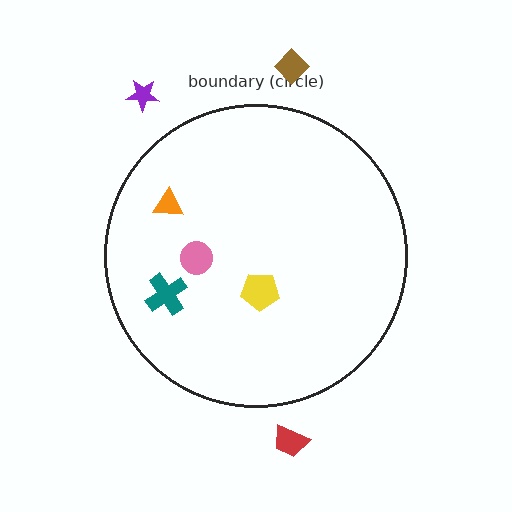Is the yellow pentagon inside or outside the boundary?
Inside.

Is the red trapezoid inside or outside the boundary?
Outside.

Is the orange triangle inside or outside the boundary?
Inside.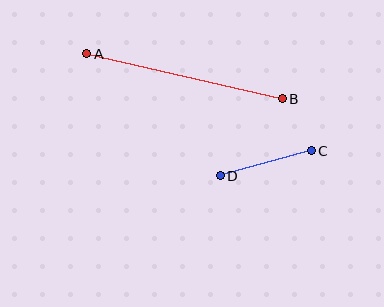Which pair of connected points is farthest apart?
Points A and B are farthest apart.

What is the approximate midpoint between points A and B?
The midpoint is at approximately (185, 76) pixels.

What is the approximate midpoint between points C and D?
The midpoint is at approximately (266, 163) pixels.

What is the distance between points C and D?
The distance is approximately 94 pixels.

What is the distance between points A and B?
The distance is approximately 201 pixels.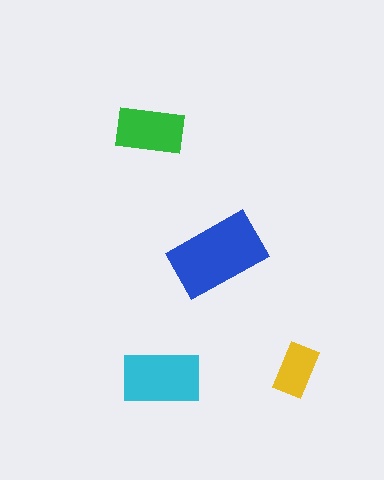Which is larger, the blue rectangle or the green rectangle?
The blue one.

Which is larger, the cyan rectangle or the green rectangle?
The cyan one.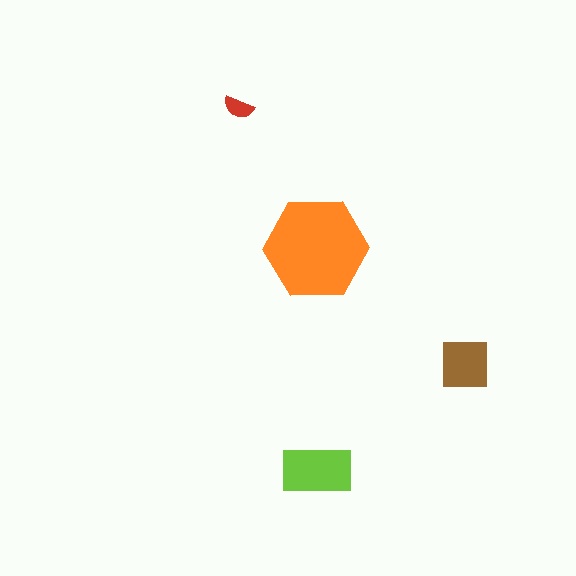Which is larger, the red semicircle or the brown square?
The brown square.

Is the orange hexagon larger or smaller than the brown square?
Larger.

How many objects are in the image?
There are 4 objects in the image.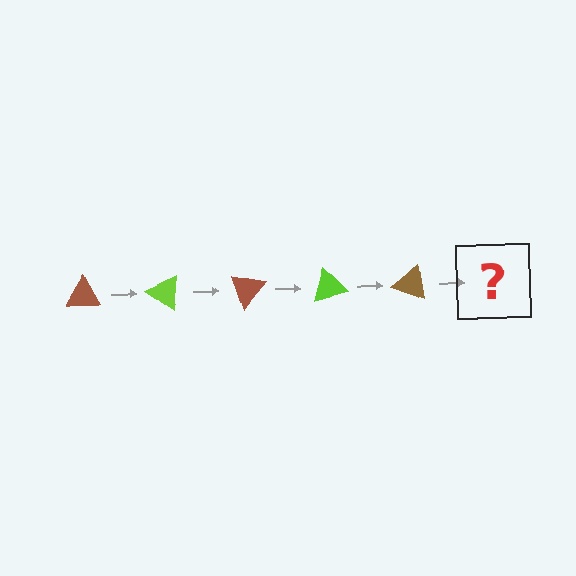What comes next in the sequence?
The next element should be a lime triangle, rotated 175 degrees from the start.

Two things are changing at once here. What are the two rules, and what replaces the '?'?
The two rules are that it rotates 35 degrees each step and the color cycles through brown and lime. The '?' should be a lime triangle, rotated 175 degrees from the start.